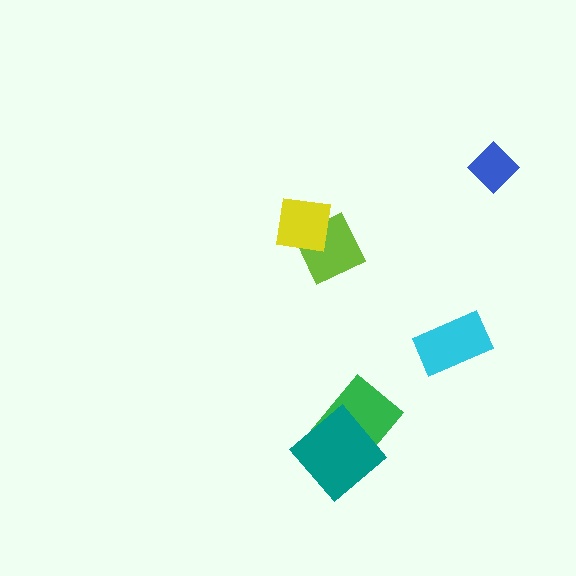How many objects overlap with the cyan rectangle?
0 objects overlap with the cyan rectangle.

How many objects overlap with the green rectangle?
1 object overlaps with the green rectangle.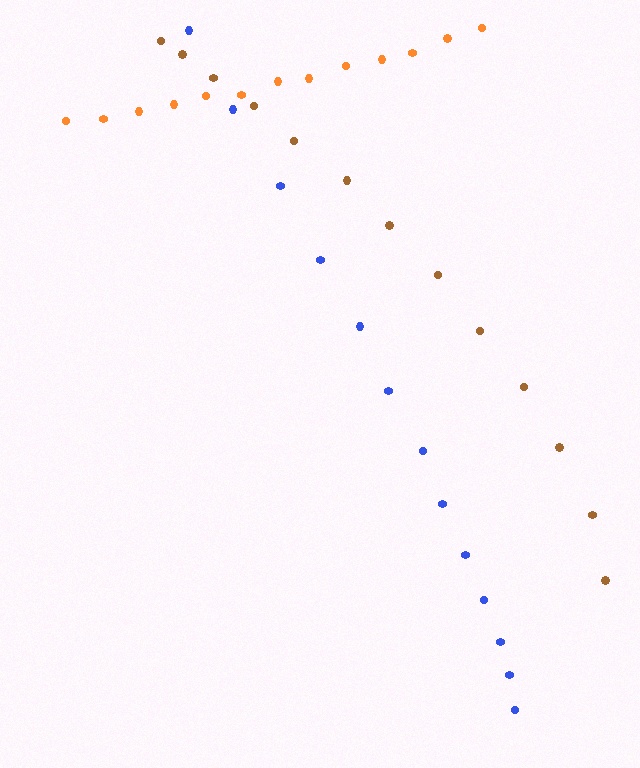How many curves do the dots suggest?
There are 3 distinct paths.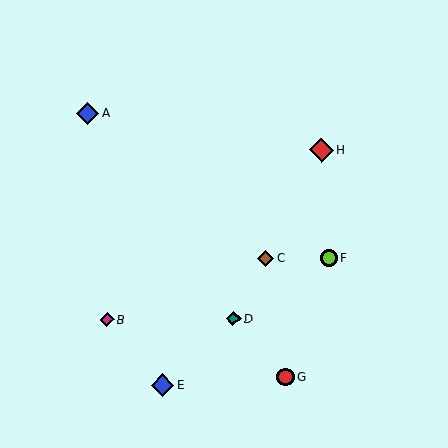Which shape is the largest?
The red diamond (labeled H) is the largest.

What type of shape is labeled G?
Shape G is a red circle.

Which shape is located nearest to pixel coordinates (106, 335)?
The magenta diamond (labeled B) at (107, 320) is nearest to that location.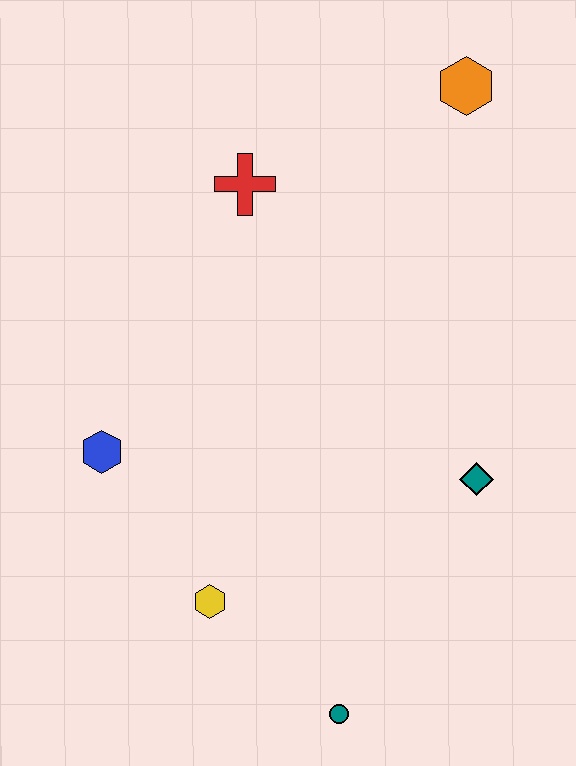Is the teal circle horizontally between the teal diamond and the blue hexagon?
Yes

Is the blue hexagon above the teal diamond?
Yes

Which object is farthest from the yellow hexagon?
The orange hexagon is farthest from the yellow hexagon.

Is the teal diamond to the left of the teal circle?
No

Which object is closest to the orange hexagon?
The red cross is closest to the orange hexagon.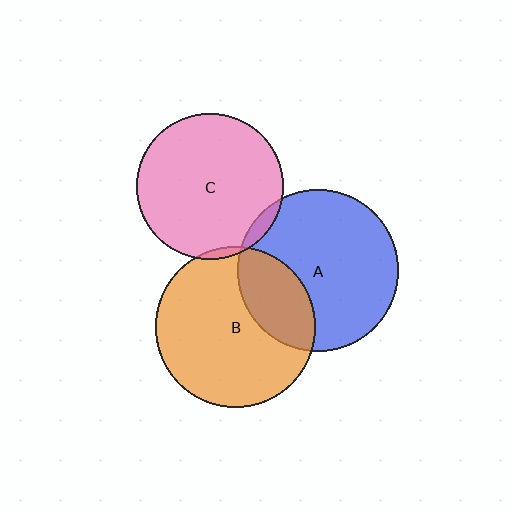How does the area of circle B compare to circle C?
Approximately 1.2 times.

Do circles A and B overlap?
Yes.